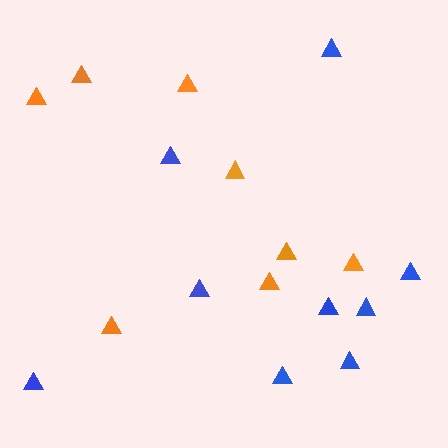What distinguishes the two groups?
There are 2 groups: one group of orange triangles (8) and one group of blue triangles (9).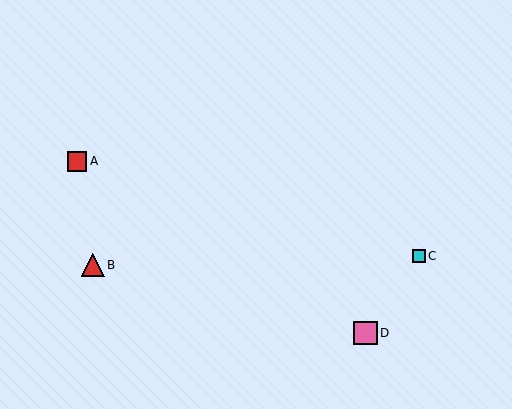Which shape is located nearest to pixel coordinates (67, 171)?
The red square (labeled A) at (77, 161) is nearest to that location.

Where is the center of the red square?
The center of the red square is at (77, 161).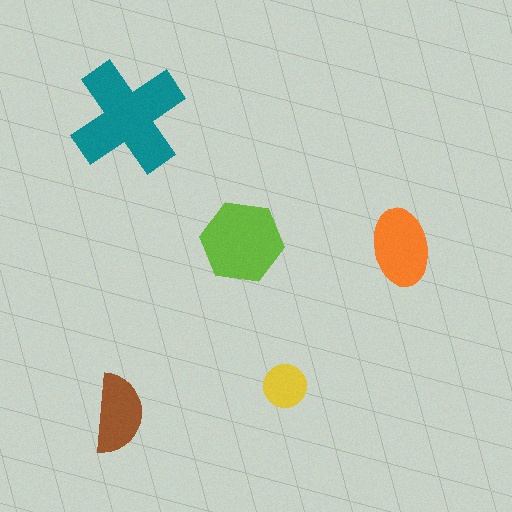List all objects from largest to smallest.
The teal cross, the lime hexagon, the orange ellipse, the brown semicircle, the yellow circle.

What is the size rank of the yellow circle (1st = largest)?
5th.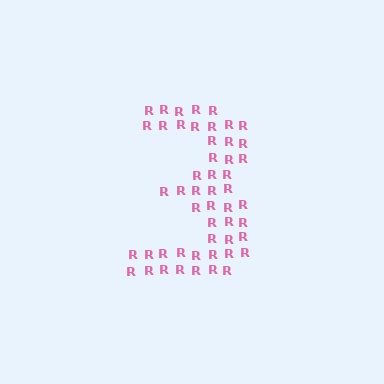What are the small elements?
The small elements are letter R's.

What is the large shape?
The large shape is the digit 3.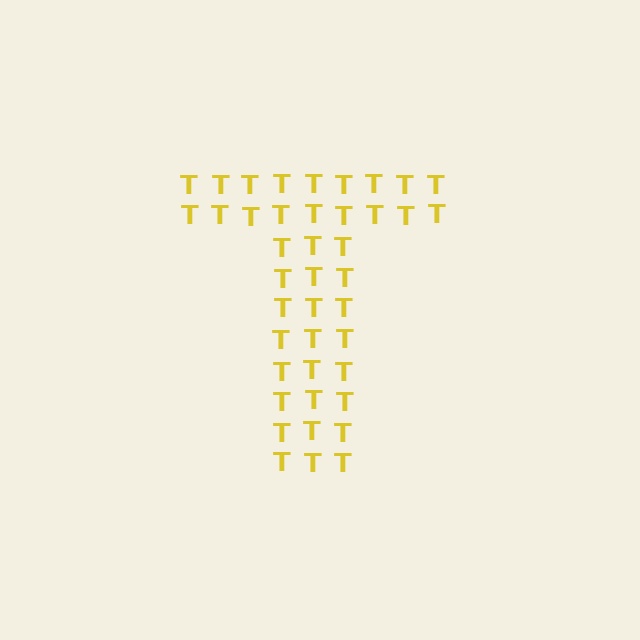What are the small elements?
The small elements are letter T's.